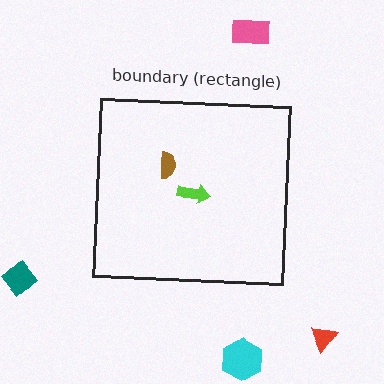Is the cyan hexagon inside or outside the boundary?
Outside.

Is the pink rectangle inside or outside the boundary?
Outside.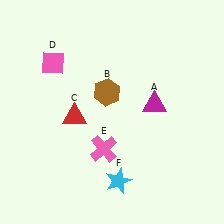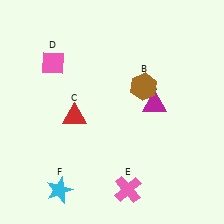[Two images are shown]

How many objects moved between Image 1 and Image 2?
3 objects moved between the two images.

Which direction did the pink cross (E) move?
The pink cross (E) moved down.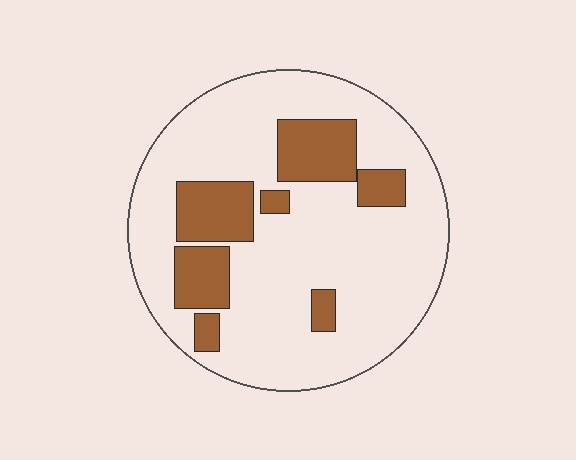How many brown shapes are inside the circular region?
7.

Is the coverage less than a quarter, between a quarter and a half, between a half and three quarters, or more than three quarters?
Less than a quarter.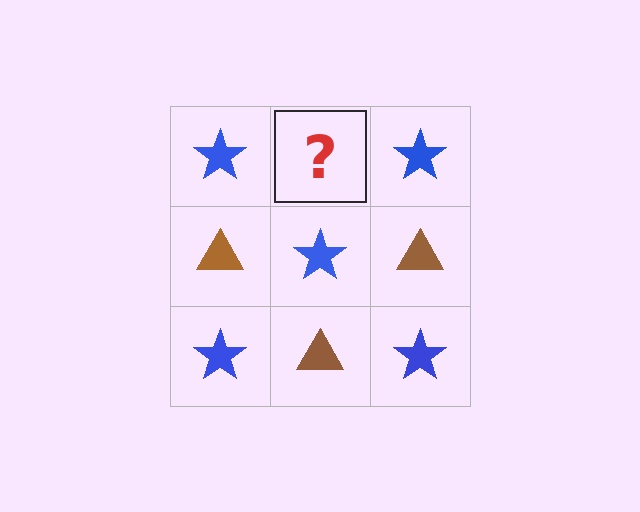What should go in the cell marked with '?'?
The missing cell should contain a brown triangle.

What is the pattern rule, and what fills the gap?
The rule is that it alternates blue star and brown triangle in a checkerboard pattern. The gap should be filled with a brown triangle.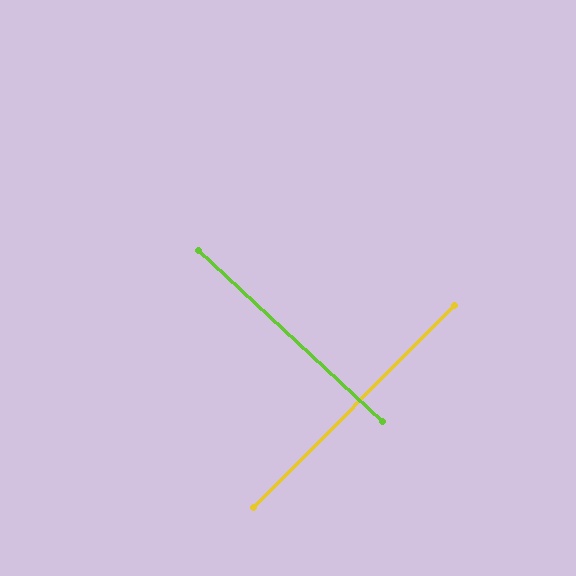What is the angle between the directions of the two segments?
Approximately 88 degrees.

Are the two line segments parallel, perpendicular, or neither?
Perpendicular — they meet at approximately 88°.